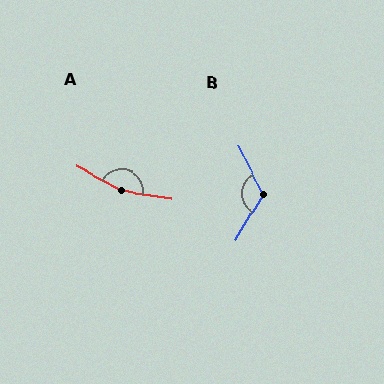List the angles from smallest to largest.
B (122°), A (161°).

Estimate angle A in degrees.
Approximately 161 degrees.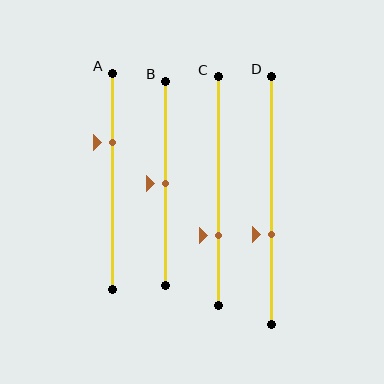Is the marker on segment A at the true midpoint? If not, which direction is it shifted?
No, the marker on segment A is shifted upward by about 18% of the segment length.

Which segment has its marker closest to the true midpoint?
Segment B has its marker closest to the true midpoint.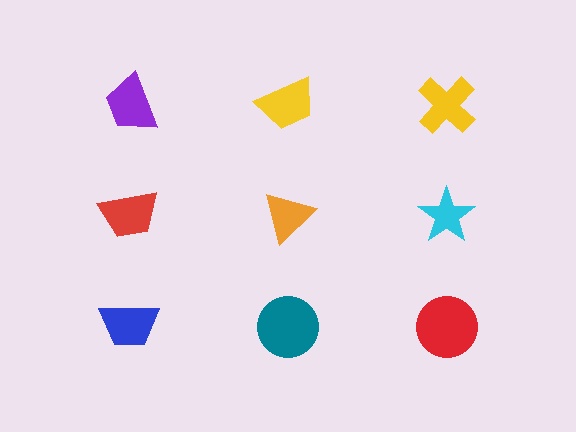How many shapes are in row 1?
3 shapes.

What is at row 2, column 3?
A cyan star.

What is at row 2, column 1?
A red trapezoid.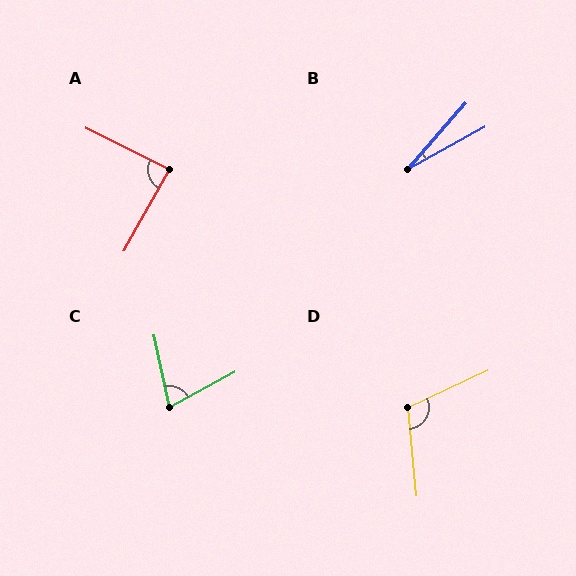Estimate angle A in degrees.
Approximately 88 degrees.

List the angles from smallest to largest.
B (20°), C (73°), A (88°), D (109°).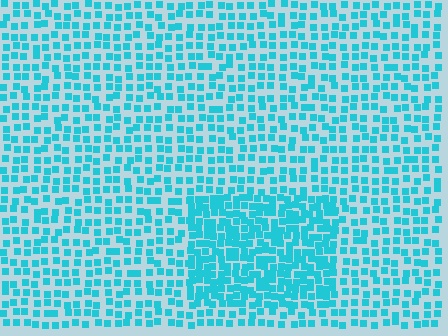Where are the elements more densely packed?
The elements are more densely packed inside the rectangle boundary.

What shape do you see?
I see a rectangle.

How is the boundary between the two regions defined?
The boundary is defined by a change in element density (approximately 1.9x ratio). All elements are the same color, size, and shape.